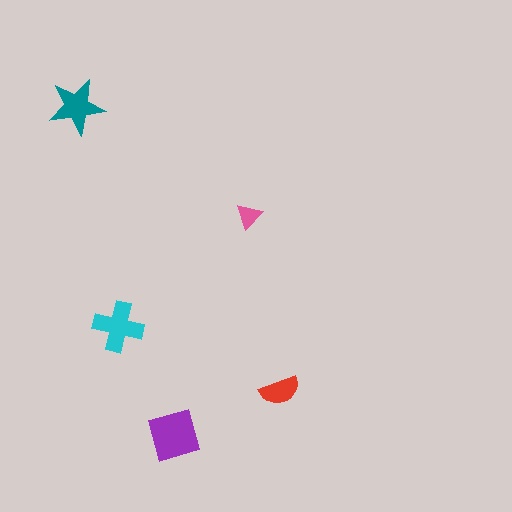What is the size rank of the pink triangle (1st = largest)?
5th.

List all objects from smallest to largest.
The pink triangle, the red semicircle, the teal star, the cyan cross, the purple diamond.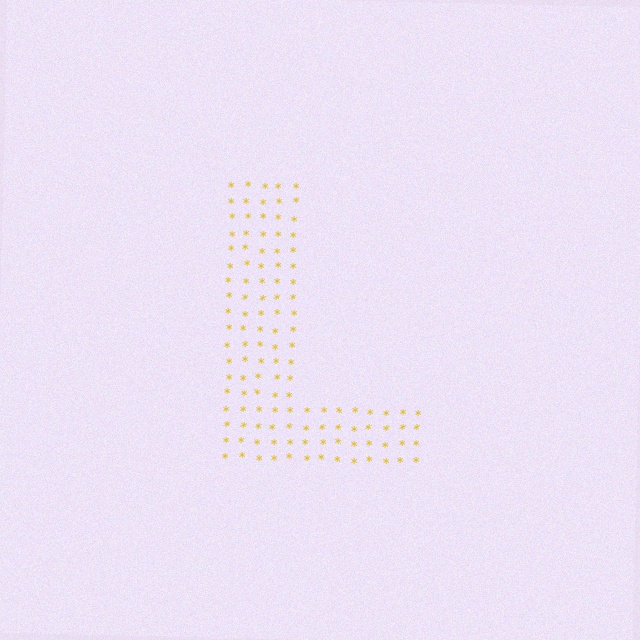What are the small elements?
The small elements are asterisks.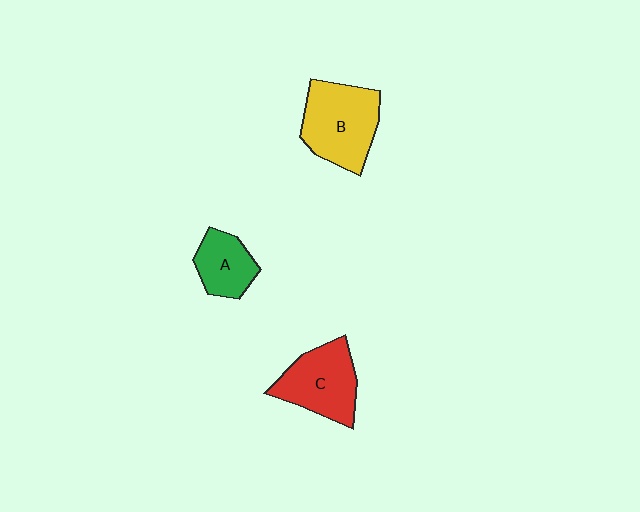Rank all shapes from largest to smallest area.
From largest to smallest: B (yellow), C (red), A (green).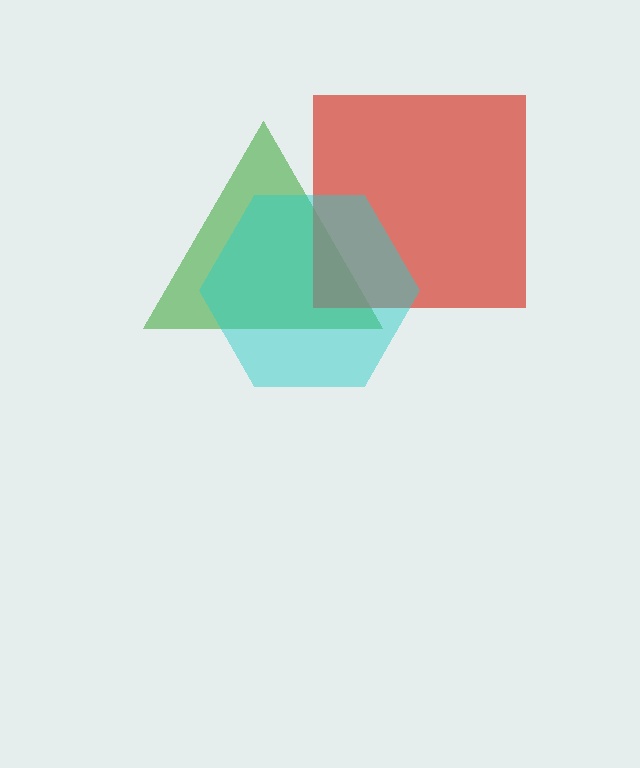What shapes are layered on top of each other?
The layered shapes are: a green triangle, a red square, a cyan hexagon.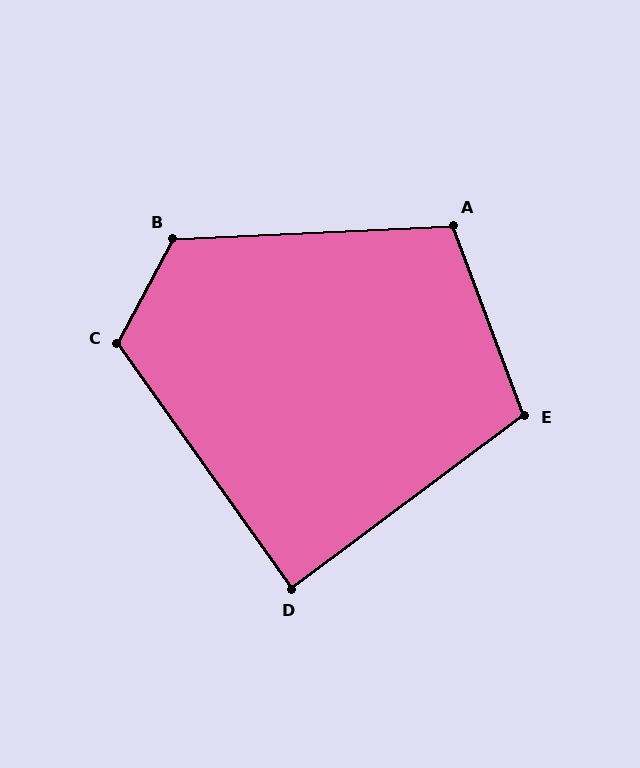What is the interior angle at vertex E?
Approximately 106 degrees (obtuse).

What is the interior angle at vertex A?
Approximately 108 degrees (obtuse).